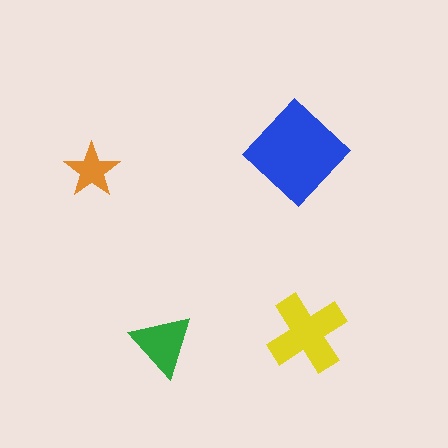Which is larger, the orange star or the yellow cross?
The yellow cross.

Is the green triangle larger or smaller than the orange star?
Larger.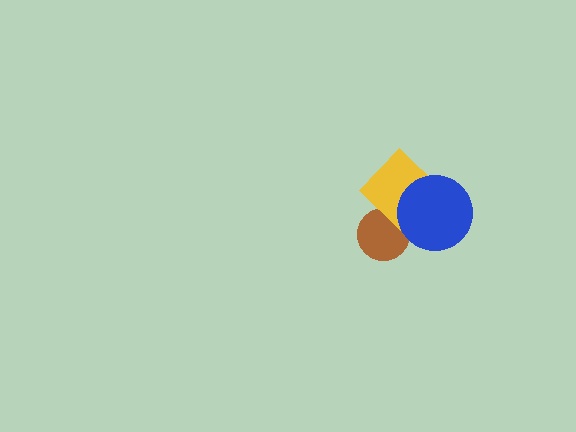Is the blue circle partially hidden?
No, no other shape covers it.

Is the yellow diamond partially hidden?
Yes, it is partially covered by another shape.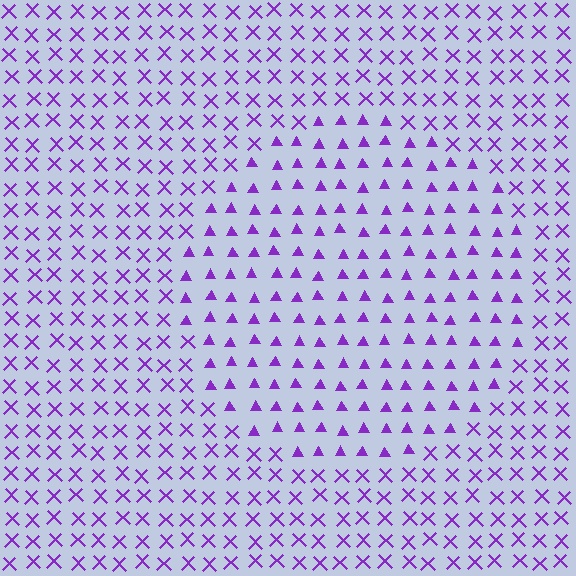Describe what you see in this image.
The image is filled with small purple elements arranged in a uniform grid. A circle-shaped region contains triangles, while the surrounding area contains X marks. The boundary is defined purely by the change in element shape.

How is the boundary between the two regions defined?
The boundary is defined by a change in element shape: triangles inside vs. X marks outside. All elements share the same color and spacing.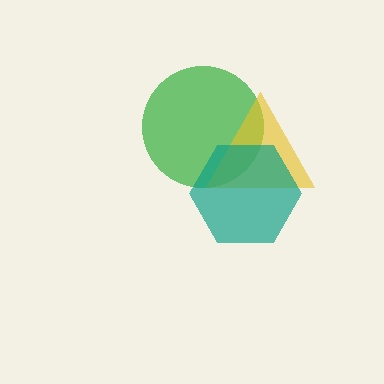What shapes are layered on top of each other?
The layered shapes are: a green circle, a yellow triangle, a teal hexagon.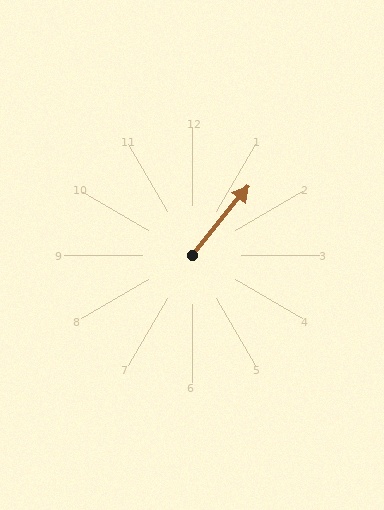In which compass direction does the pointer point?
Northeast.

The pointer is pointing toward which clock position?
Roughly 1 o'clock.